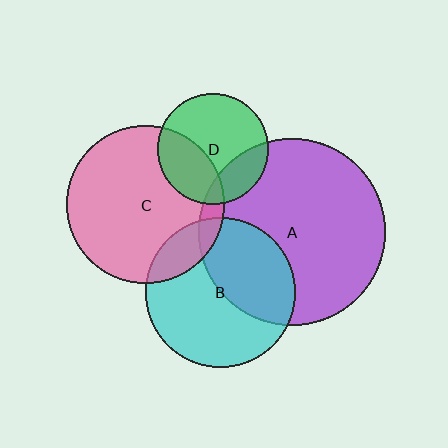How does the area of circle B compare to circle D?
Approximately 1.8 times.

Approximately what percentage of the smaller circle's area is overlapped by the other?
Approximately 5%.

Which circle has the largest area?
Circle A (purple).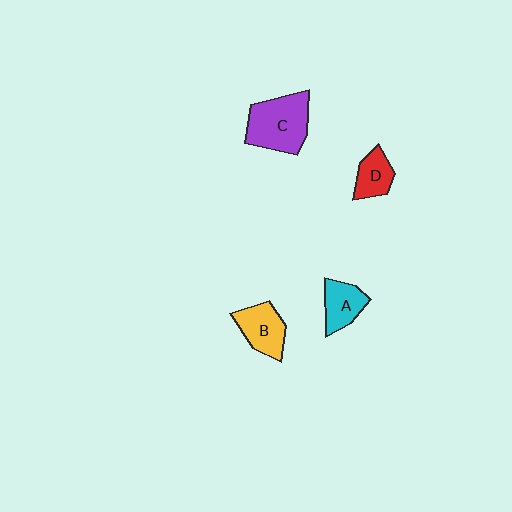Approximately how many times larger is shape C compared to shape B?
Approximately 1.6 times.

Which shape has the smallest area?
Shape D (red).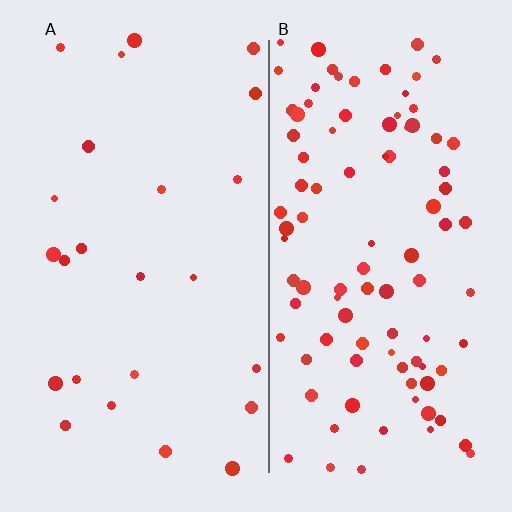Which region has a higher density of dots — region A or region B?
B (the right).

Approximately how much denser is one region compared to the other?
Approximately 4.0× — region B over region A.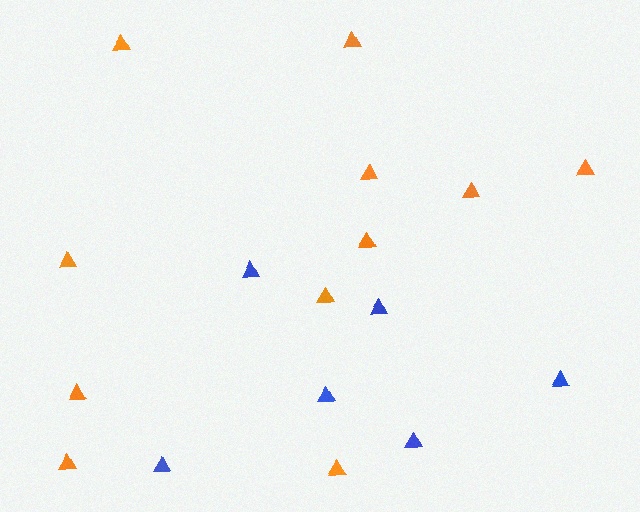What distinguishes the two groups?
There are 2 groups: one group of blue triangles (6) and one group of orange triangles (11).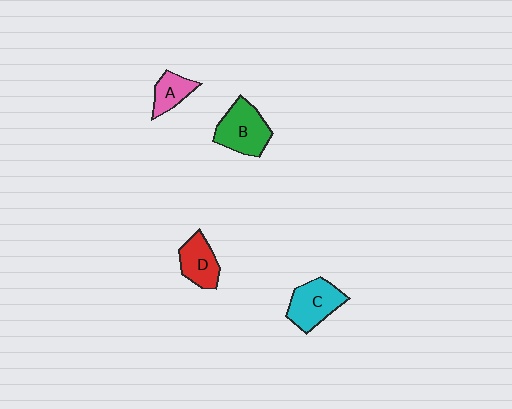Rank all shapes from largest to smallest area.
From largest to smallest: B (green), C (cyan), D (red), A (pink).